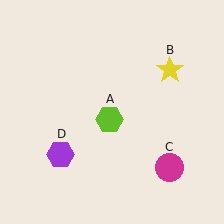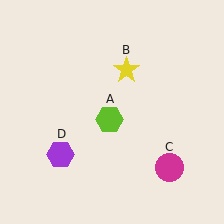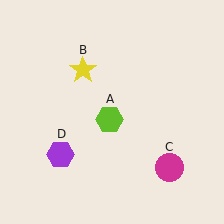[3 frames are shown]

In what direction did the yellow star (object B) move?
The yellow star (object B) moved left.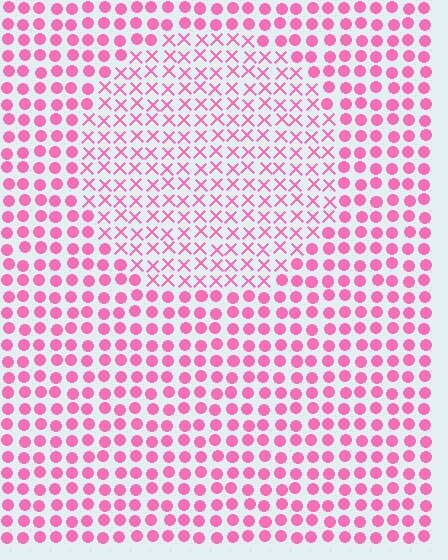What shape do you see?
I see a circle.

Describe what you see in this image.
The image is filled with small pink elements arranged in a uniform grid. A circle-shaped region contains X marks, while the surrounding area contains circles. The boundary is defined purely by the change in element shape.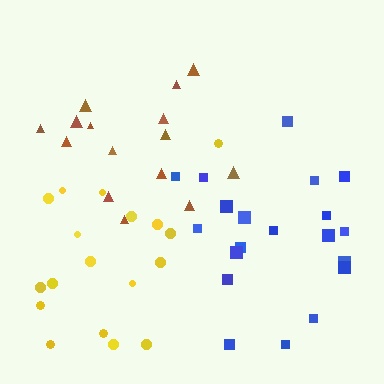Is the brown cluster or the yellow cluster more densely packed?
Brown.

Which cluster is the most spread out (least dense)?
Blue.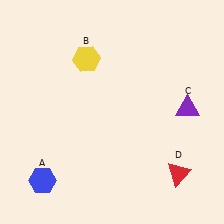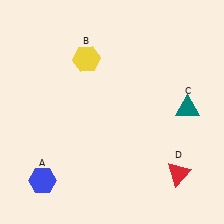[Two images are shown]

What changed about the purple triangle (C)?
In Image 1, C is purple. In Image 2, it changed to teal.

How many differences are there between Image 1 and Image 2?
There is 1 difference between the two images.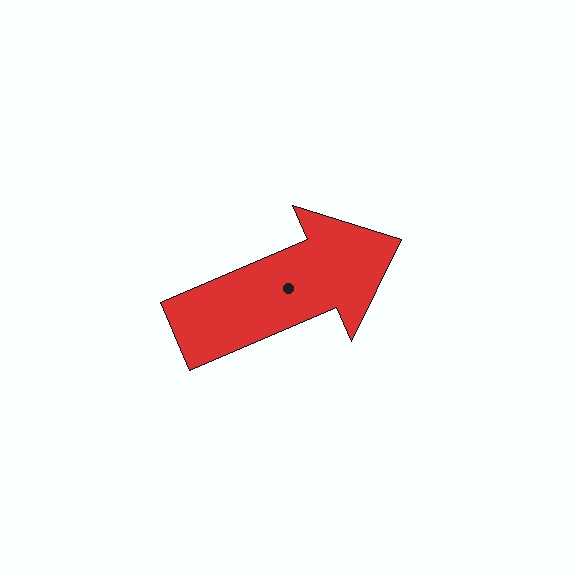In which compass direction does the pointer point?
Northeast.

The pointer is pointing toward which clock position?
Roughly 2 o'clock.